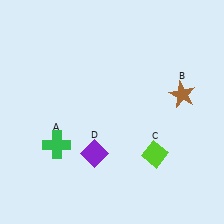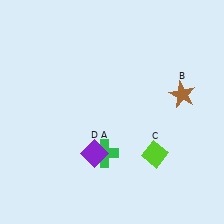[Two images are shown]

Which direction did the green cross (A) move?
The green cross (A) moved right.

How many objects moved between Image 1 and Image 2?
1 object moved between the two images.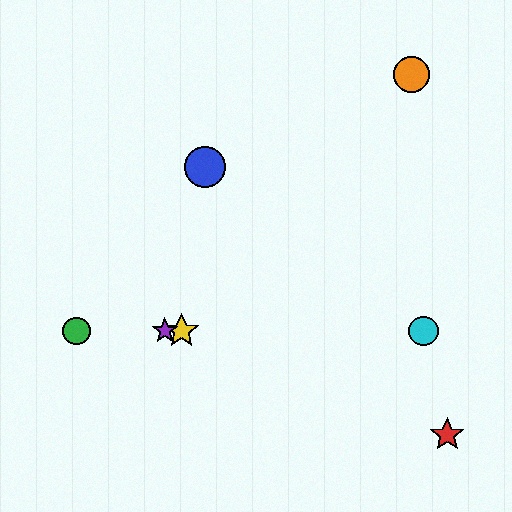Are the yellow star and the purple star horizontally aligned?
Yes, both are at y≈331.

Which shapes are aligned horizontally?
The green circle, the yellow star, the purple star, the cyan circle are aligned horizontally.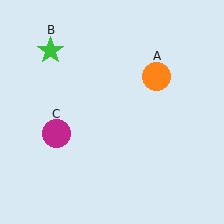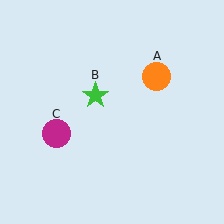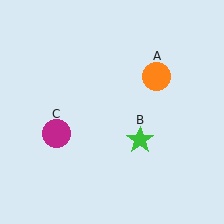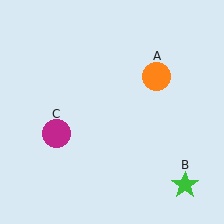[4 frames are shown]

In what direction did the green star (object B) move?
The green star (object B) moved down and to the right.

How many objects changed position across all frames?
1 object changed position: green star (object B).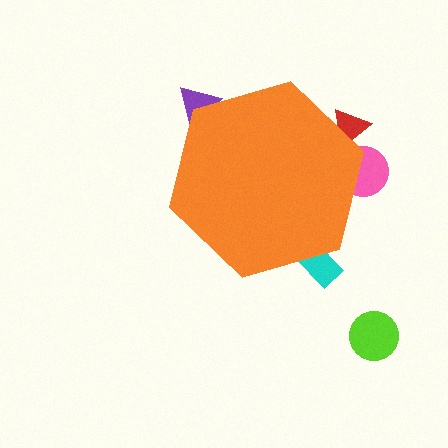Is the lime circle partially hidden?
No, the lime circle is fully visible.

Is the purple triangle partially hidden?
Yes, the purple triangle is partially hidden behind the orange hexagon.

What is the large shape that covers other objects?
An orange hexagon.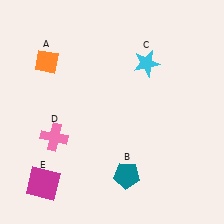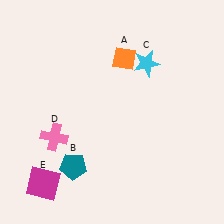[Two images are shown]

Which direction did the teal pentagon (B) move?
The teal pentagon (B) moved left.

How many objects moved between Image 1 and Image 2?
2 objects moved between the two images.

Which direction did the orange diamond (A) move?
The orange diamond (A) moved right.